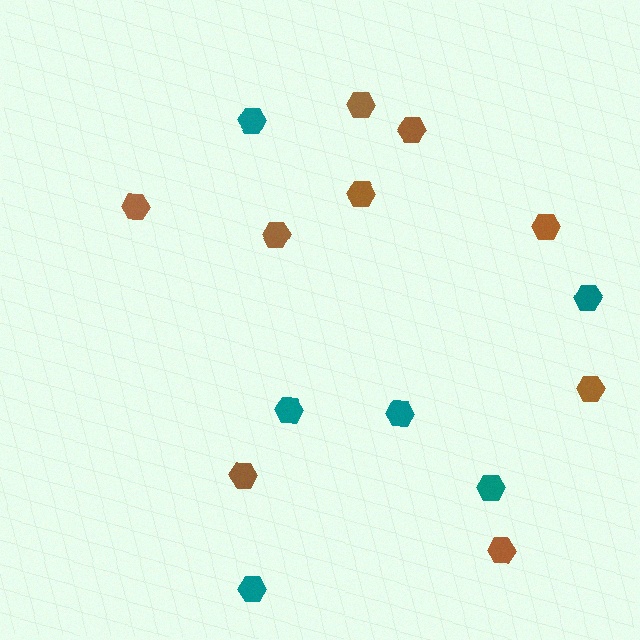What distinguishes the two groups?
There are 2 groups: one group of brown hexagons (9) and one group of teal hexagons (6).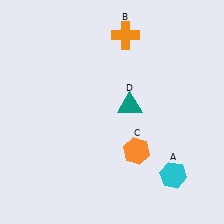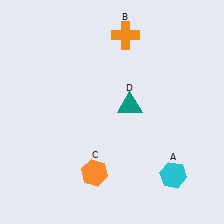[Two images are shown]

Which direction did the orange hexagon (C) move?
The orange hexagon (C) moved left.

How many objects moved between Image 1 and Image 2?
1 object moved between the two images.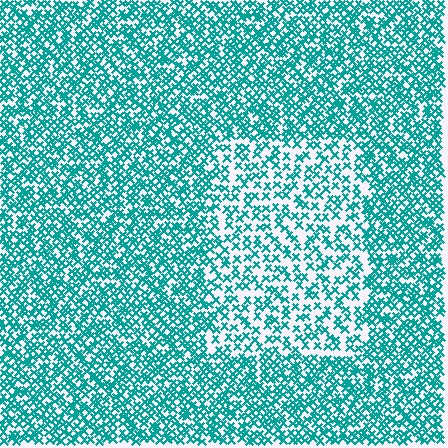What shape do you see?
I see a rectangle.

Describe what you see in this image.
The image contains small teal elements arranged at two different densities. A rectangle-shaped region is visible where the elements are less densely packed than the surrounding area.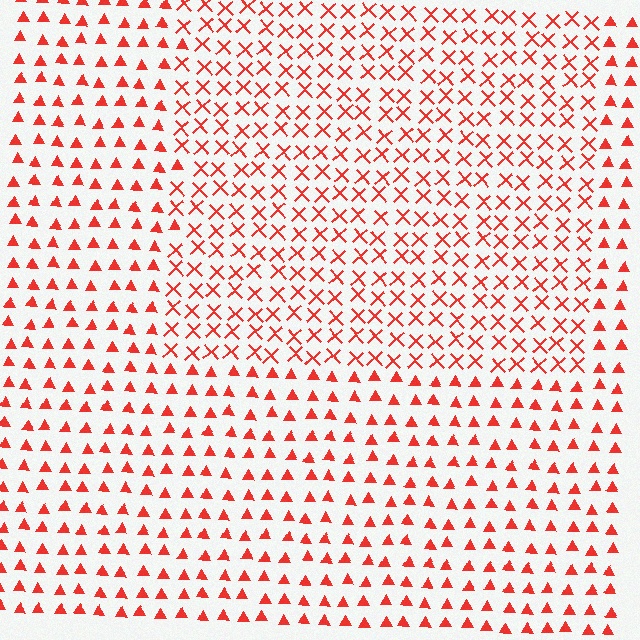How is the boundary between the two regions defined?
The boundary is defined by a change in element shape: X marks inside vs. triangles outside. All elements share the same color and spacing.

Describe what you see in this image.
The image is filled with small red elements arranged in a uniform grid. A rectangle-shaped region contains X marks, while the surrounding area contains triangles. The boundary is defined purely by the change in element shape.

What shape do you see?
I see a rectangle.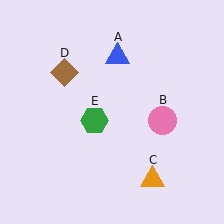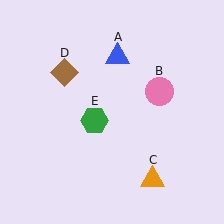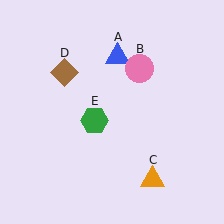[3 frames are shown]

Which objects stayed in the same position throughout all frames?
Blue triangle (object A) and orange triangle (object C) and brown diamond (object D) and green hexagon (object E) remained stationary.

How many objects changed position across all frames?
1 object changed position: pink circle (object B).